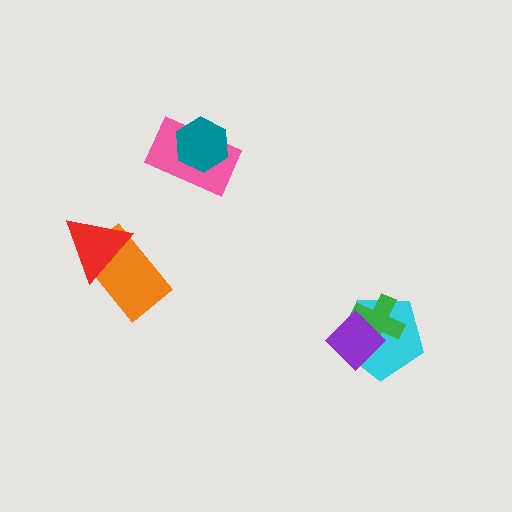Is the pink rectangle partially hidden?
Yes, it is partially covered by another shape.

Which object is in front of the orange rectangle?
The red triangle is in front of the orange rectangle.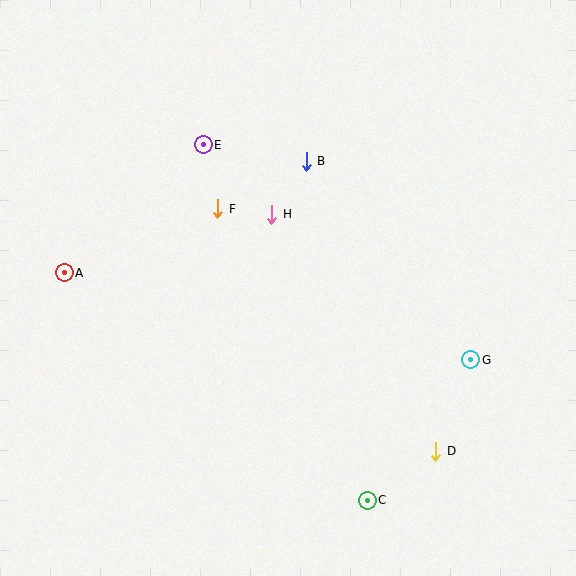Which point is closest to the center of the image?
Point H at (272, 214) is closest to the center.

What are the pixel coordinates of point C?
Point C is at (367, 500).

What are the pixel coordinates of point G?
Point G is at (471, 360).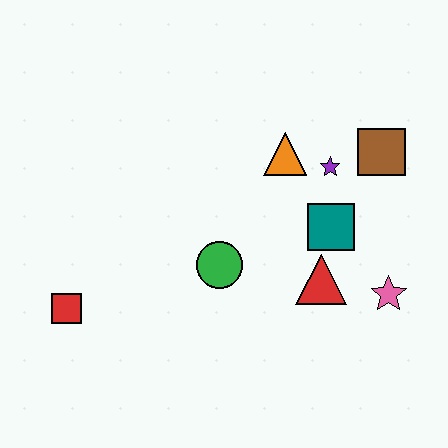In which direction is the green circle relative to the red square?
The green circle is to the right of the red square.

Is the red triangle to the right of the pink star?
No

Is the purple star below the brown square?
Yes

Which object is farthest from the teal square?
The red square is farthest from the teal square.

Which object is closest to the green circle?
The red triangle is closest to the green circle.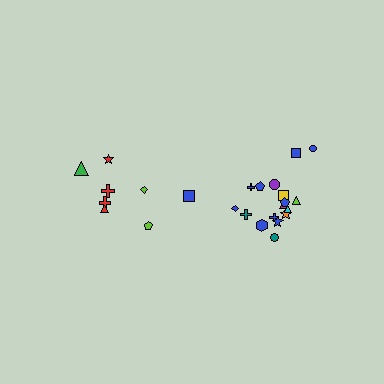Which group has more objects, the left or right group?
The right group.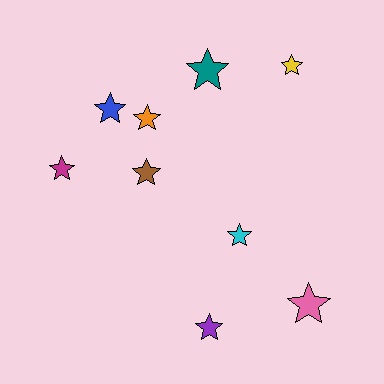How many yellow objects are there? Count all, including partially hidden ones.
There is 1 yellow object.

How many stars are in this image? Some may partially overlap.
There are 9 stars.